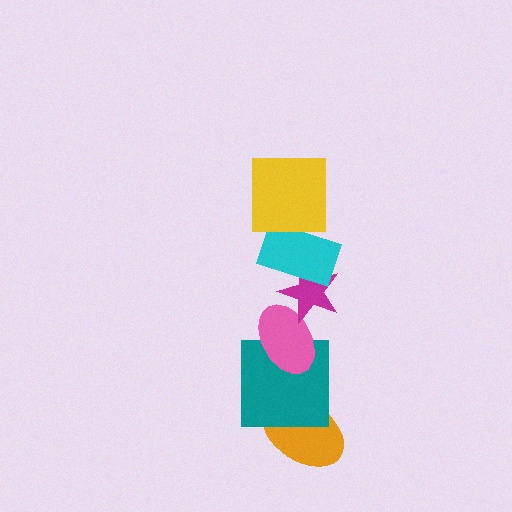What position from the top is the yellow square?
The yellow square is 1st from the top.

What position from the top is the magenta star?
The magenta star is 3rd from the top.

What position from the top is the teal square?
The teal square is 5th from the top.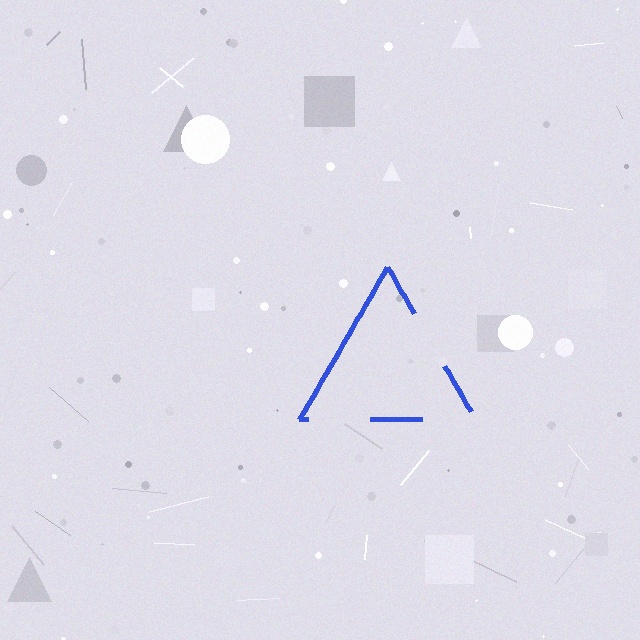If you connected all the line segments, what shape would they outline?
They would outline a triangle.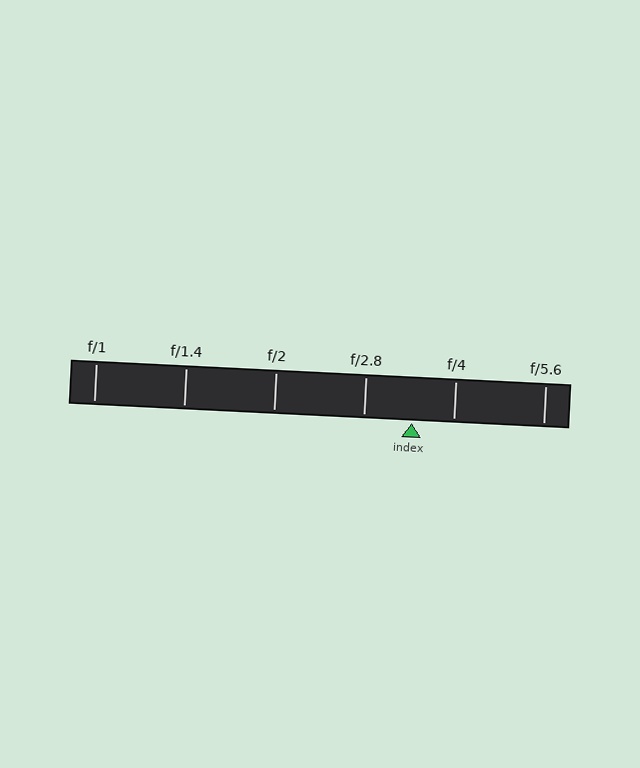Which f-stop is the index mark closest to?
The index mark is closest to f/4.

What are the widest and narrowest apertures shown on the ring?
The widest aperture shown is f/1 and the narrowest is f/5.6.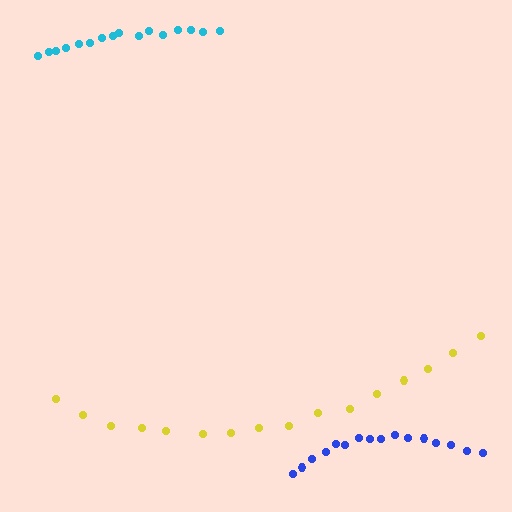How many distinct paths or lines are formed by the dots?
There are 3 distinct paths.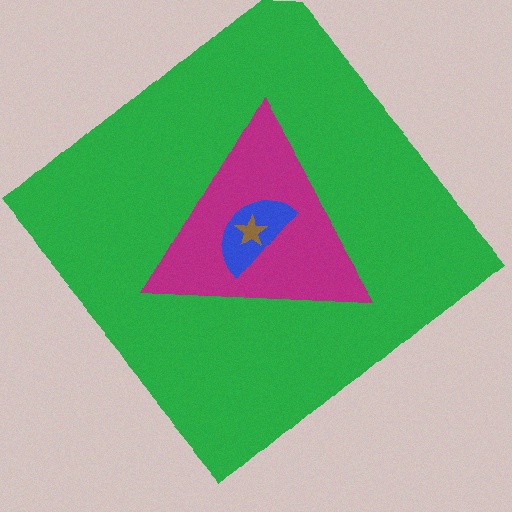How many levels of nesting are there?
4.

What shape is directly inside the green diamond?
The magenta triangle.